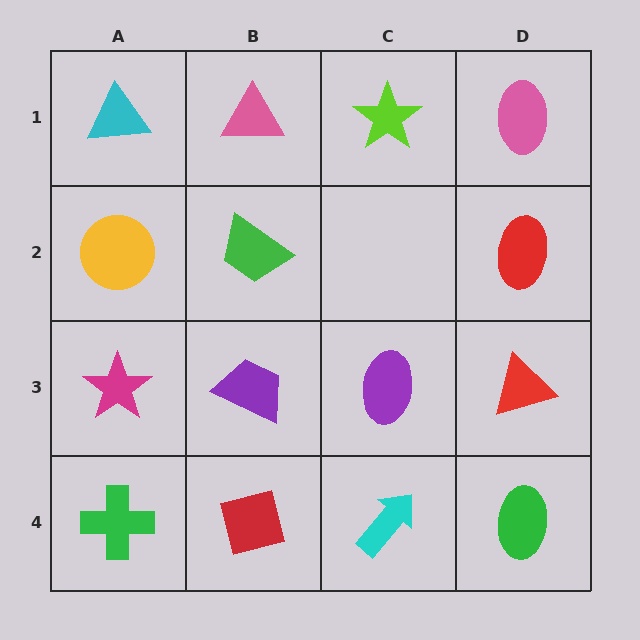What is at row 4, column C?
A cyan arrow.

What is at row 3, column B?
A purple trapezoid.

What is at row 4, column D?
A green ellipse.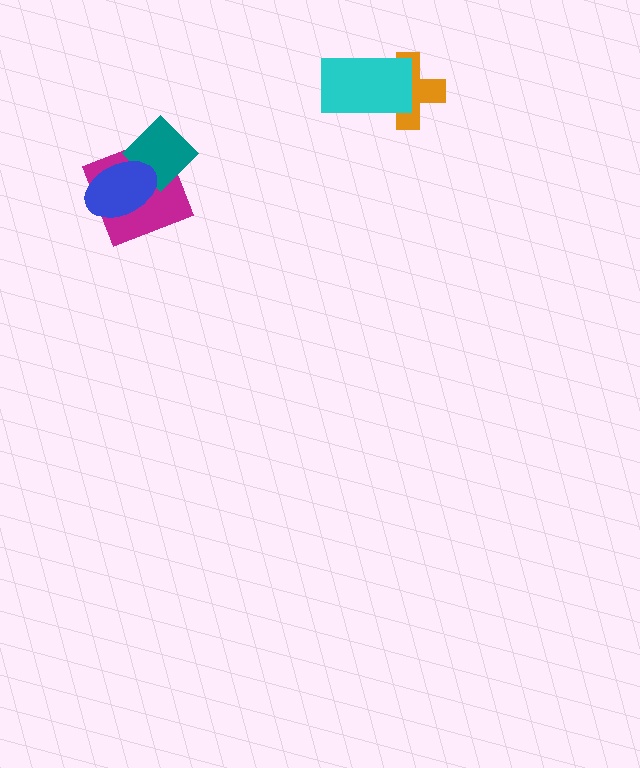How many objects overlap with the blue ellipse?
2 objects overlap with the blue ellipse.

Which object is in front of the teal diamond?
The blue ellipse is in front of the teal diamond.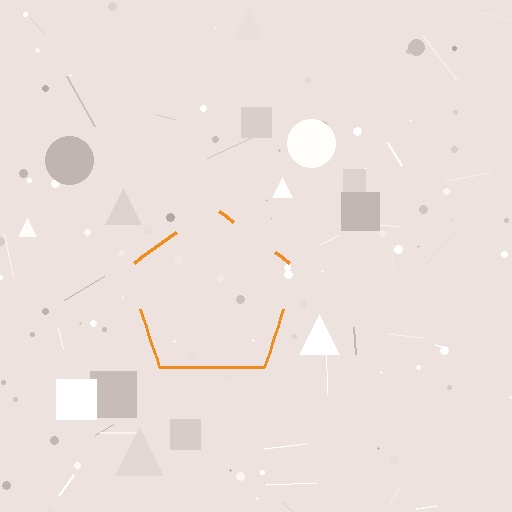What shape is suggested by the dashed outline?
The dashed outline suggests a pentagon.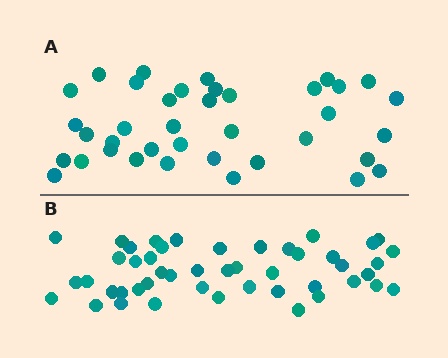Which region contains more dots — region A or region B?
Region B (the bottom region) has more dots.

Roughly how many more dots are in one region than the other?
Region B has roughly 8 or so more dots than region A.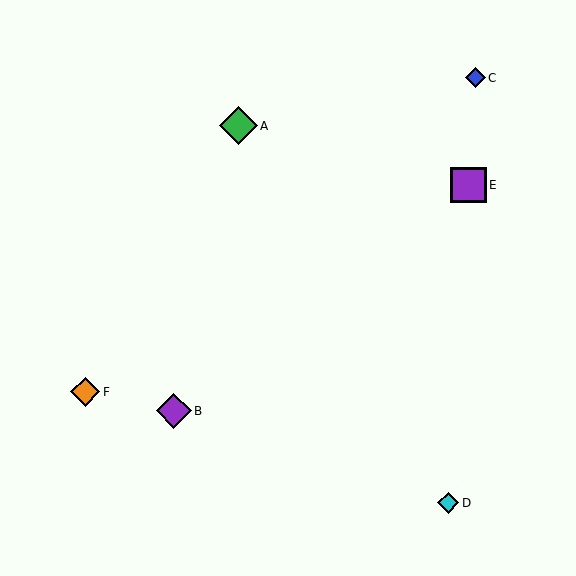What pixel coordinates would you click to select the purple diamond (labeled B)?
Click at (174, 411) to select the purple diamond B.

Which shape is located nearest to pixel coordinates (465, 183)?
The purple square (labeled E) at (469, 185) is nearest to that location.